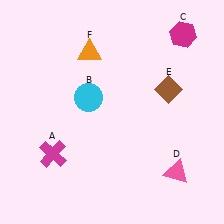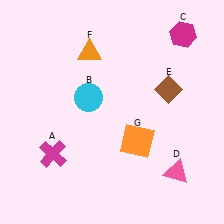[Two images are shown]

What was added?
An orange square (G) was added in Image 2.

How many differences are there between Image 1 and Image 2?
There is 1 difference between the two images.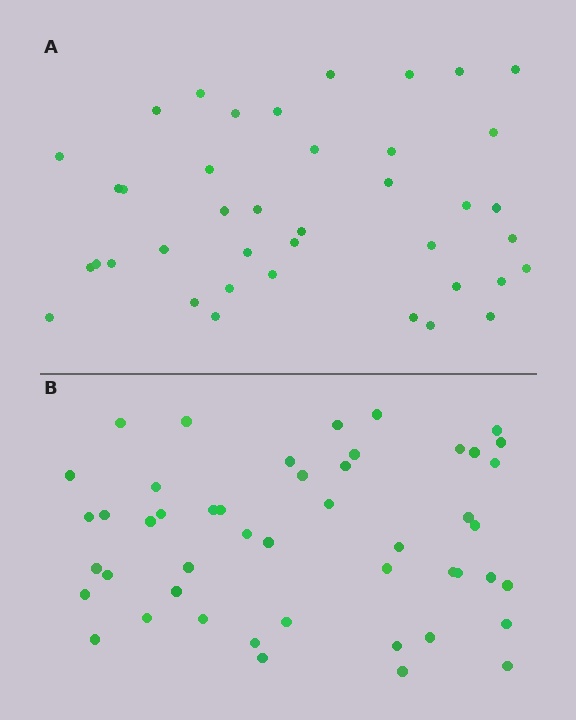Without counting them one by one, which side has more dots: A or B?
Region B (the bottom region) has more dots.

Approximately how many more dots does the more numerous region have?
Region B has roughly 8 or so more dots than region A.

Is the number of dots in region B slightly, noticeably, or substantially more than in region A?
Region B has only slightly more — the two regions are fairly close. The ratio is roughly 1.2 to 1.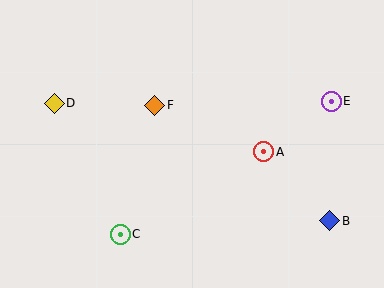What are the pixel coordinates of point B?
Point B is at (330, 221).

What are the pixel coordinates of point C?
Point C is at (120, 234).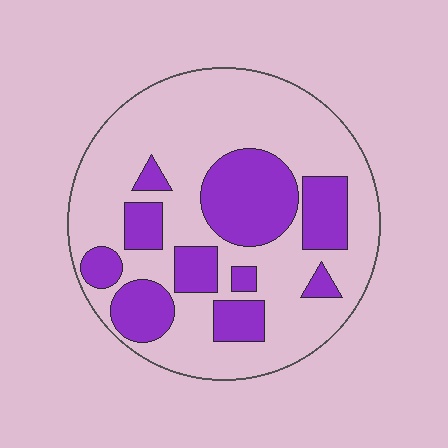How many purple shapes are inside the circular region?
10.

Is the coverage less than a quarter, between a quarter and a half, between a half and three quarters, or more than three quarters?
Between a quarter and a half.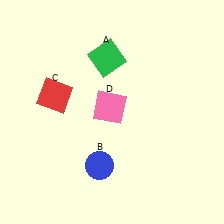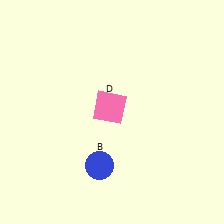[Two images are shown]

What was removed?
The red square (C), the green square (A) were removed in Image 2.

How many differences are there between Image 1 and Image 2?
There are 2 differences between the two images.